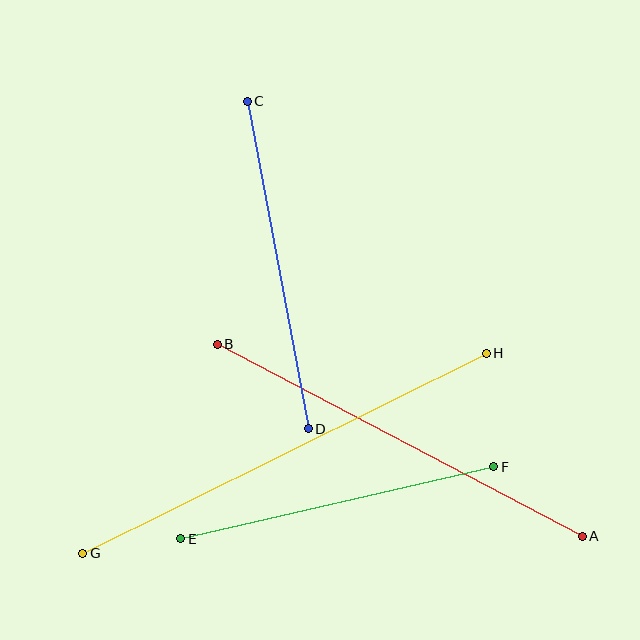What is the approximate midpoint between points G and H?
The midpoint is at approximately (284, 453) pixels.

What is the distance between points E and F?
The distance is approximately 321 pixels.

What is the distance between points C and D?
The distance is approximately 333 pixels.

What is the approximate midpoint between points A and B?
The midpoint is at approximately (400, 440) pixels.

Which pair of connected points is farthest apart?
Points G and H are farthest apart.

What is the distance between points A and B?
The distance is approximately 412 pixels.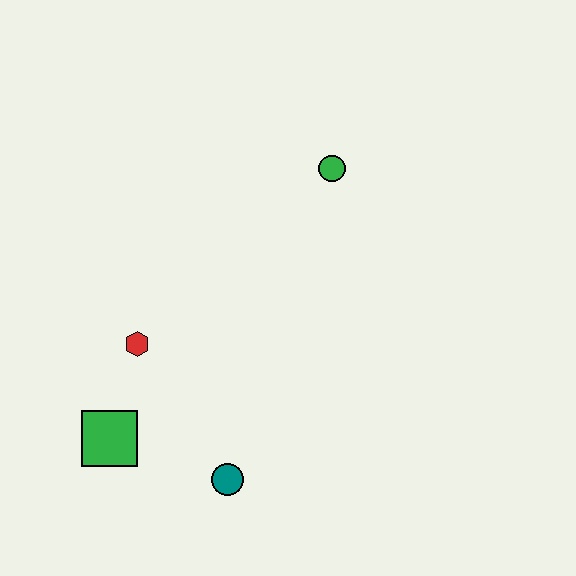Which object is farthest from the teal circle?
The green circle is farthest from the teal circle.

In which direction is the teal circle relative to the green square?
The teal circle is to the right of the green square.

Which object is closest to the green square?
The red hexagon is closest to the green square.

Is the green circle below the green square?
No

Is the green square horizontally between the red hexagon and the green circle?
No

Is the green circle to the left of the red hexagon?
No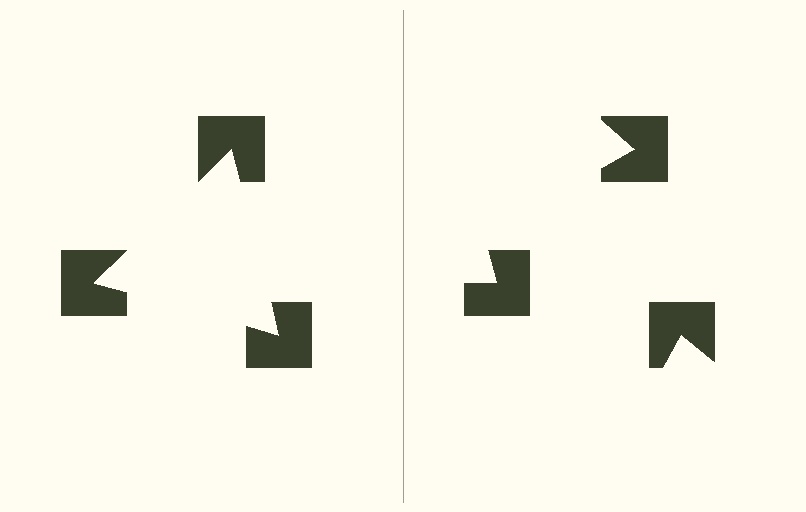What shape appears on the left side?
An illusory triangle.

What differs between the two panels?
The notched squares are positioned identically on both sides; only the wedge orientations differ. On the left they align to a triangle; on the right they are misaligned.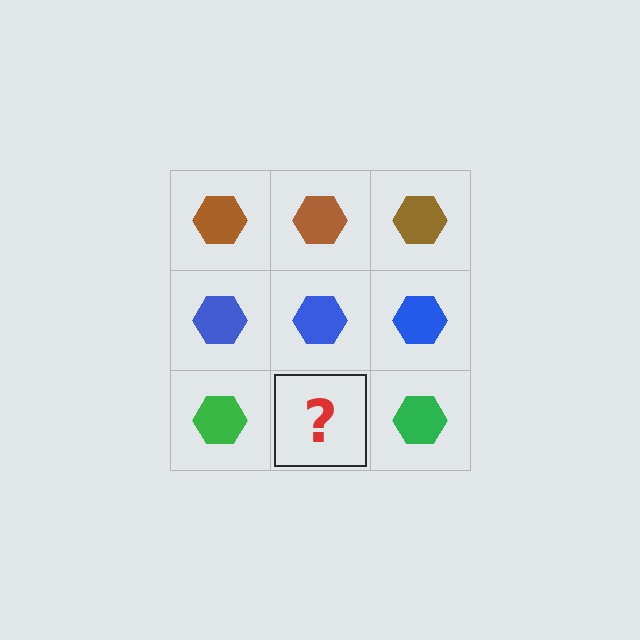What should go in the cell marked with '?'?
The missing cell should contain a green hexagon.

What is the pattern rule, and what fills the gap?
The rule is that each row has a consistent color. The gap should be filled with a green hexagon.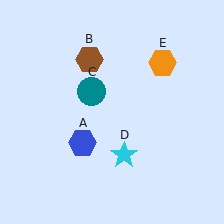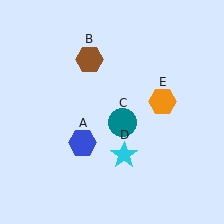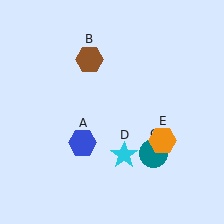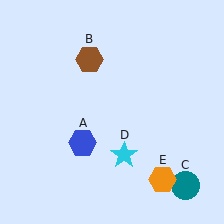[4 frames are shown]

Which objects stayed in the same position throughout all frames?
Blue hexagon (object A) and brown hexagon (object B) and cyan star (object D) remained stationary.